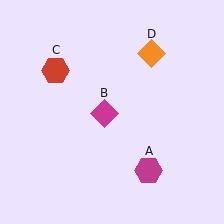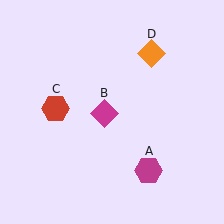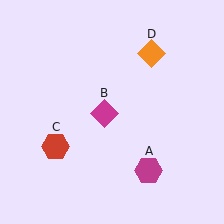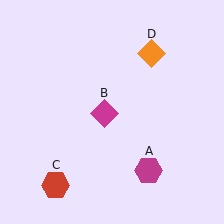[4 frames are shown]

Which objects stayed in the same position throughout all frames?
Magenta hexagon (object A) and magenta diamond (object B) and orange diamond (object D) remained stationary.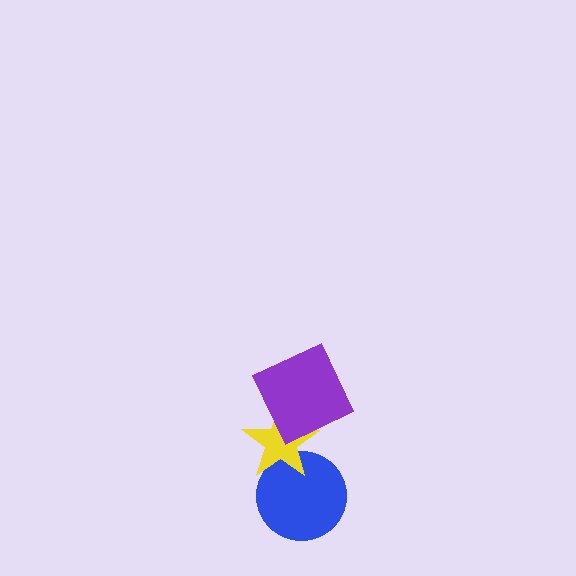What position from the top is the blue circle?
The blue circle is 3rd from the top.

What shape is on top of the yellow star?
The purple square is on top of the yellow star.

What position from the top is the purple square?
The purple square is 1st from the top.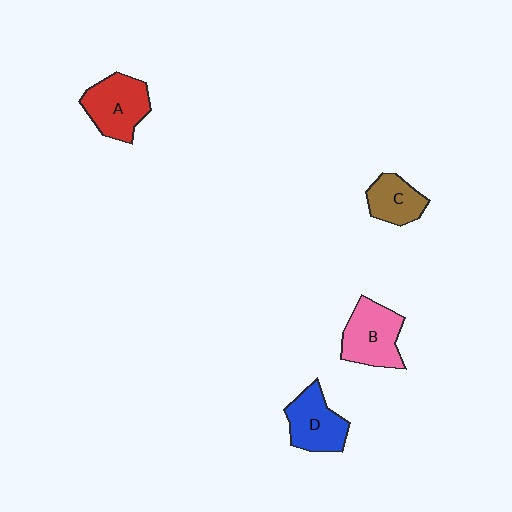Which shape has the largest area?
Shape B (pink).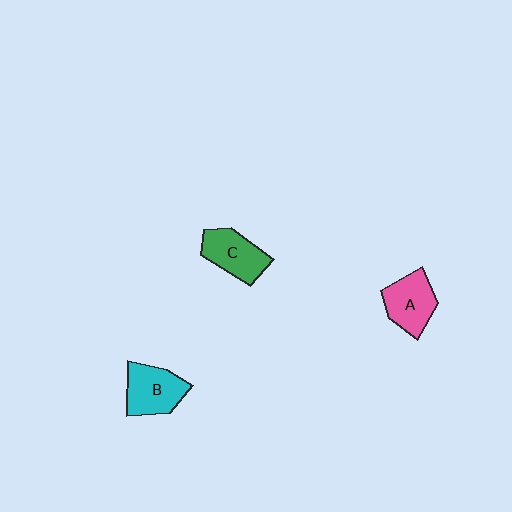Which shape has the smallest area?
Shape C (green).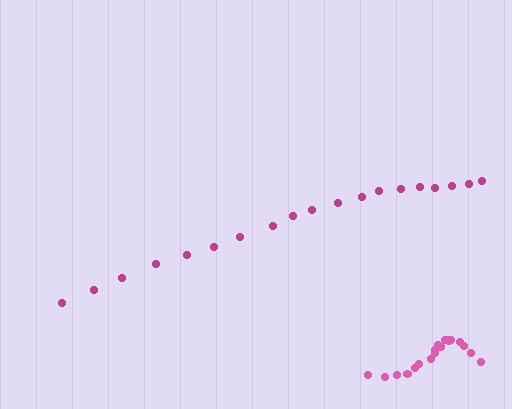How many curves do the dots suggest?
There are 2 distinct paths.